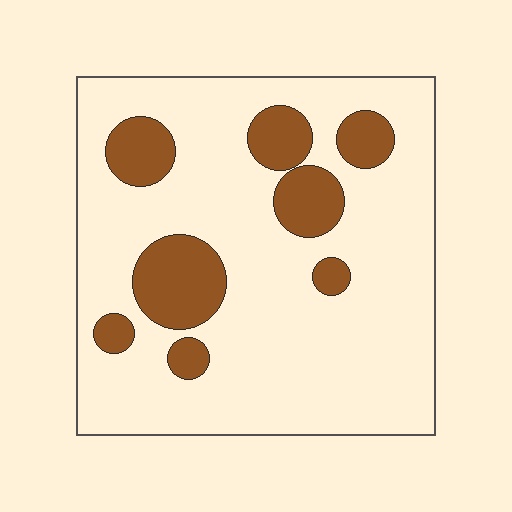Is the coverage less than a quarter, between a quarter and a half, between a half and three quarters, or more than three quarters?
Less than a quarter.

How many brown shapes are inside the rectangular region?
8.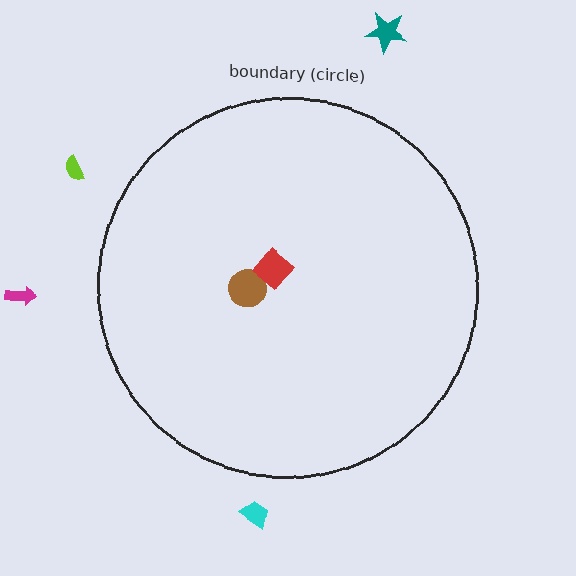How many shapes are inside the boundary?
2 inside, 4 outside.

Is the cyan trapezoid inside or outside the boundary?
Outside.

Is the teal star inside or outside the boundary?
Outside.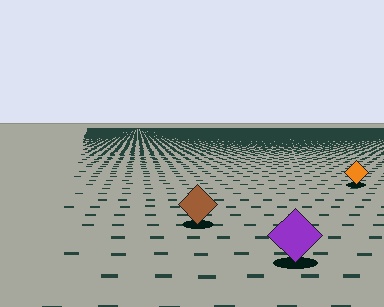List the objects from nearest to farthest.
From nearest to farthest: the purple diamond, the brown diamond, the orange diamond.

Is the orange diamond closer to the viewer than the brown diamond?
No. The brown diamond is closer — you can tell from the texture gradient: the ground texture is coarser near it.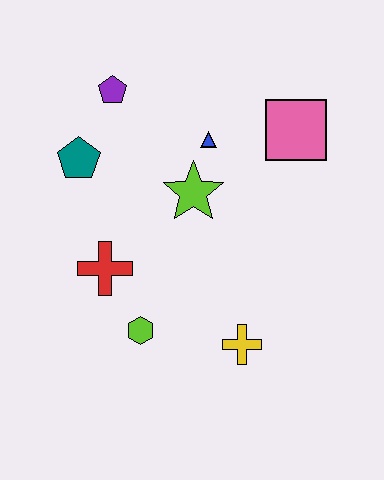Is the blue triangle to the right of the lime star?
Yes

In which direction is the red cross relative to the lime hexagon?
The red cross is above the lime hexagon.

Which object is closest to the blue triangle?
The lime star is closest to the blue triangle.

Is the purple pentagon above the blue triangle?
Yes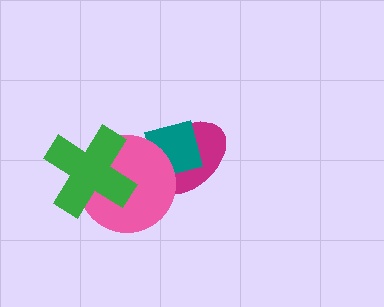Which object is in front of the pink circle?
The green cross is in front of the pink circle.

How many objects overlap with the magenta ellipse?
2 objects overlap with the magenta ellipse.